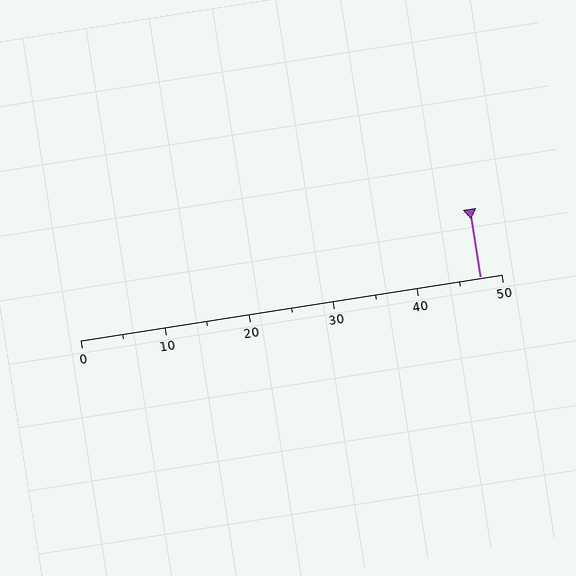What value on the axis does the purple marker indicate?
The marker indicates approximately 47.5.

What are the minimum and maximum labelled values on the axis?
The axis runs from 0 to 50.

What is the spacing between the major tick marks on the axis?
The major ticks are spaced 10 apart.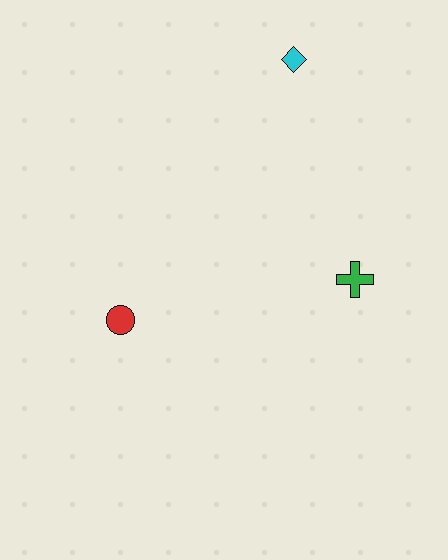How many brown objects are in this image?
There are no brown objects.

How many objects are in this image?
There are 3 objects.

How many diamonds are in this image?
There is 1 diamond.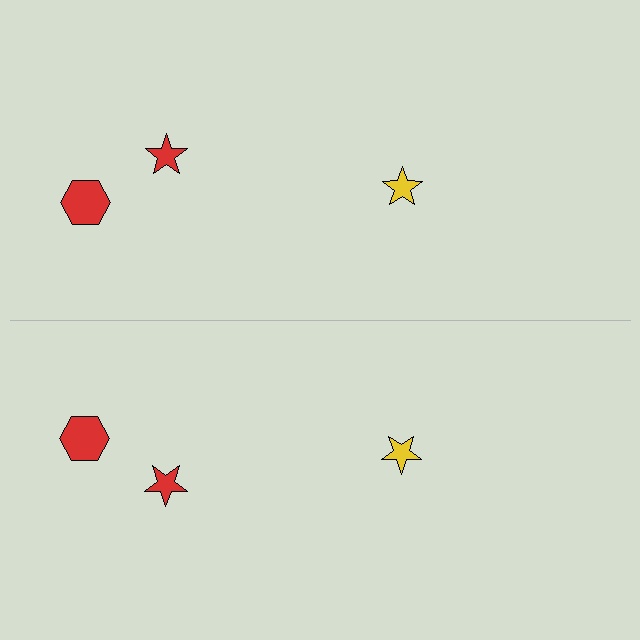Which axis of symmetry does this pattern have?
The pattern has a horizontal axis of symmetry running through the center of the image.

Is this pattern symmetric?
Yes, this pattern has bilateral (reflection) symmetry.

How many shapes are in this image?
There are 6 shapes in this image.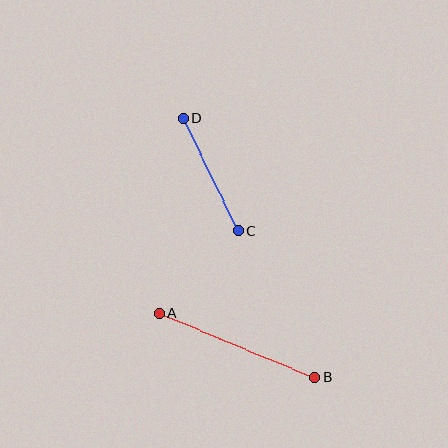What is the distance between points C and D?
The distance is approximately 125 pixels.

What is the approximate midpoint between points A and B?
The midpoint is at approximately (237, 345) pixels.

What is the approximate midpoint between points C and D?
The midpoint is at approximately (211, 174) pixels.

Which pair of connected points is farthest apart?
Points A and B are farthest apart.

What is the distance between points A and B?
The distance is approximately 168 pixels.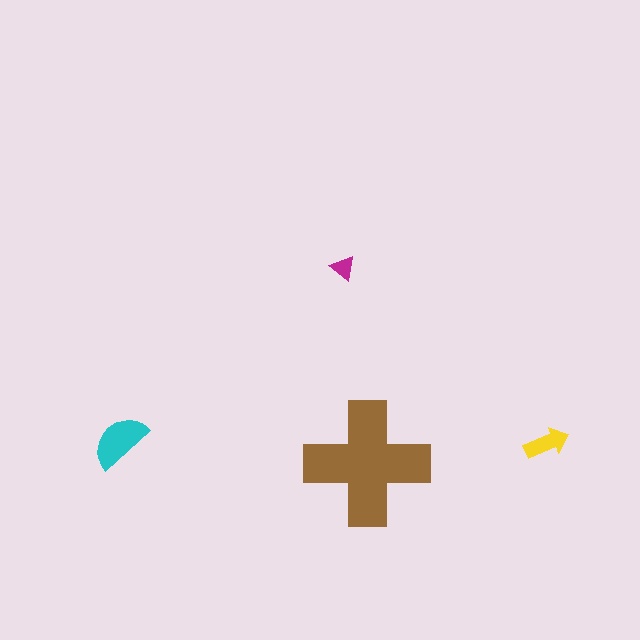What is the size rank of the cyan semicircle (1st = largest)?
2nd.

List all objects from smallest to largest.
The magenta triangle, the yellow arrow, the cyan semicircle, the brown cross.